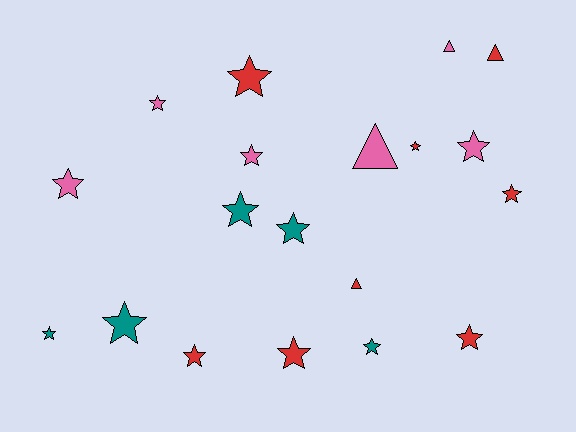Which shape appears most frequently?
Star, with 15 objects.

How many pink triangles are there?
There are 2 pink triangles.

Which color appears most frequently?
Red, with 8 objects.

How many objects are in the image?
There are 19 objects.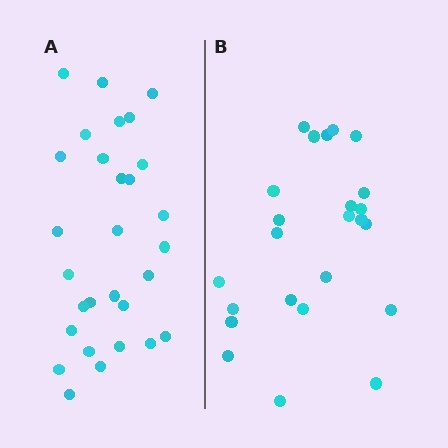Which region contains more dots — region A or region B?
Region A (the left region) has more dots.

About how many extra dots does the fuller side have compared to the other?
Region A has about 5 more dots than region B.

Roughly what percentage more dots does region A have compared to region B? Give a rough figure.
About 20% more.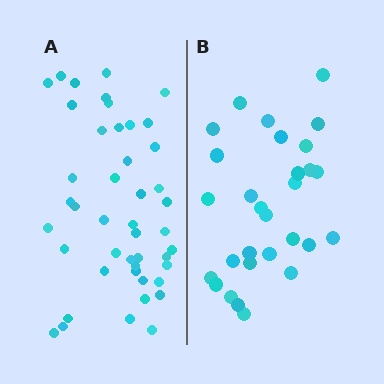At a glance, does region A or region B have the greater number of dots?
Region A (the left region) has more dots.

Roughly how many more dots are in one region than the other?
Region A has approximately 15 more dots than region B.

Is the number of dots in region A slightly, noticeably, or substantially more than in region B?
Region A has substantially more. The ratio is roughly 1.6 to 1.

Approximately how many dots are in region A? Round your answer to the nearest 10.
About 40 dots. (The exact count is 45, which rounds to 40.)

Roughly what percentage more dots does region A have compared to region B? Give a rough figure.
About 55% more.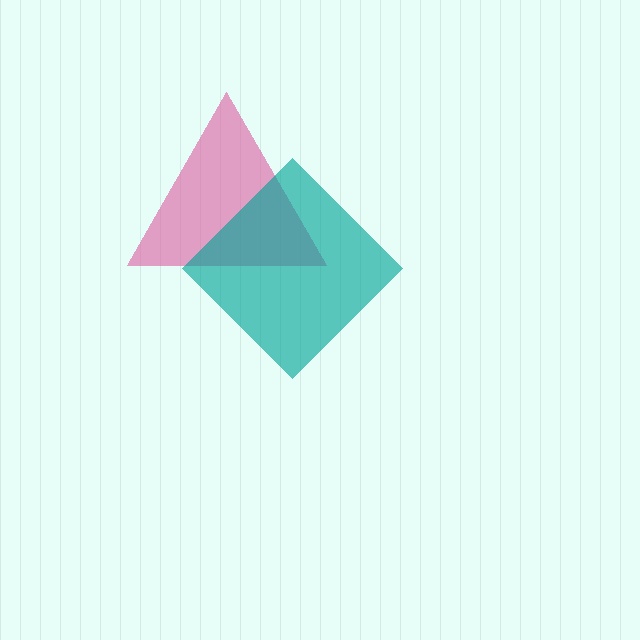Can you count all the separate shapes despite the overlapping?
Yes, there are 2 separate shapes.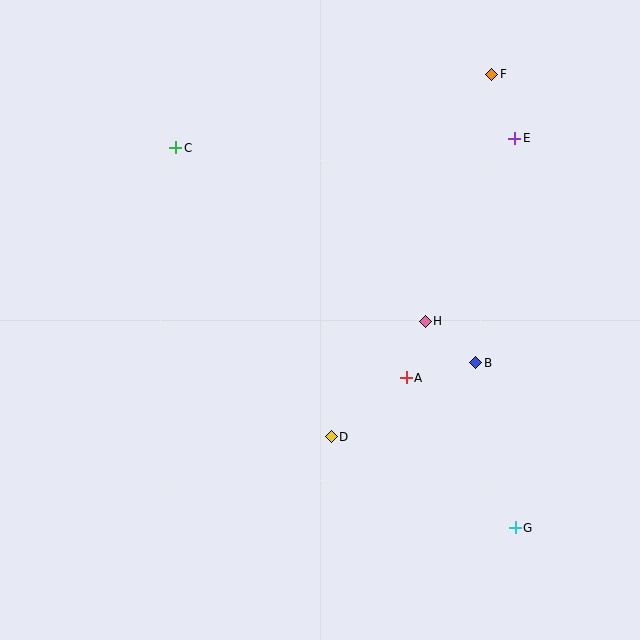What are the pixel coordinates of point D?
Point D is at (331, 437).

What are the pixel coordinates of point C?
Point C is at (176, 148).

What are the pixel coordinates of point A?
Point A is at (406, 378).